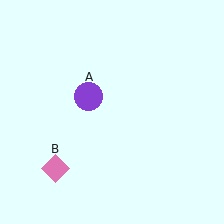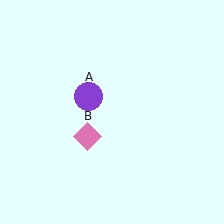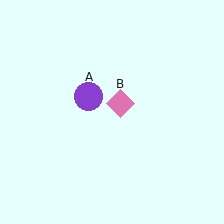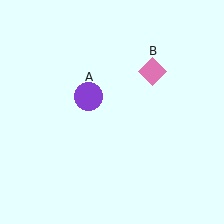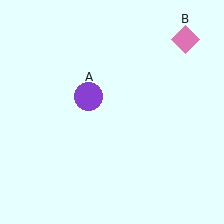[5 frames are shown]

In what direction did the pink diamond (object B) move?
The pink diamond (object B) moved up and to the right.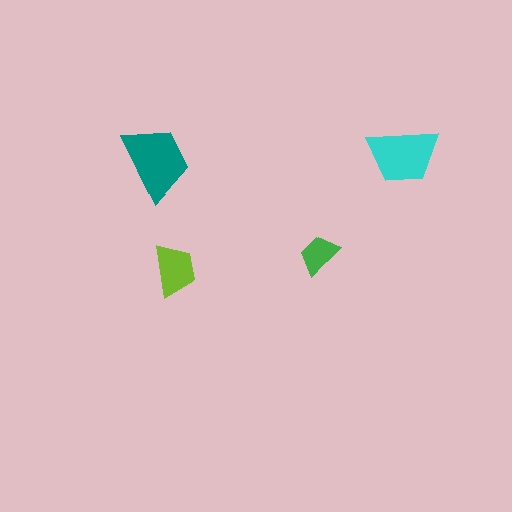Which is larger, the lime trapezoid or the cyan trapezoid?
The cyan one.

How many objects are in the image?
There are 4 objects in the image.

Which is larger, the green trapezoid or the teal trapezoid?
The teal one.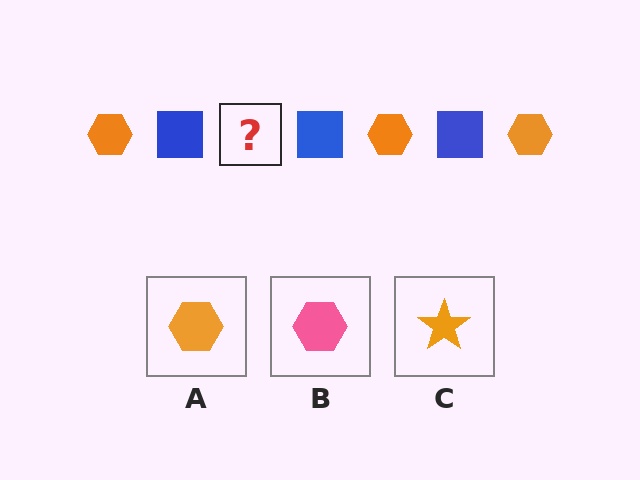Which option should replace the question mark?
Option A.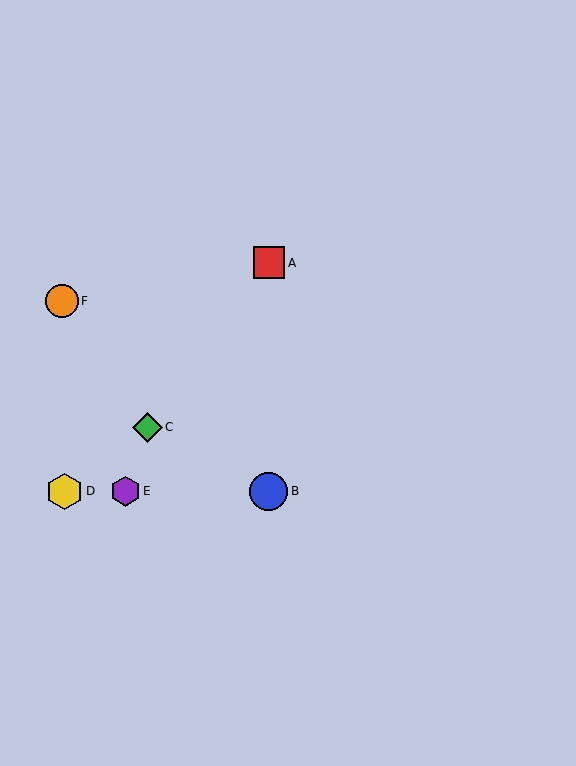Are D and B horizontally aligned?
Yes, both are at y≈491.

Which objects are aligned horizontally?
Objects B, D, E are aligned horizontally.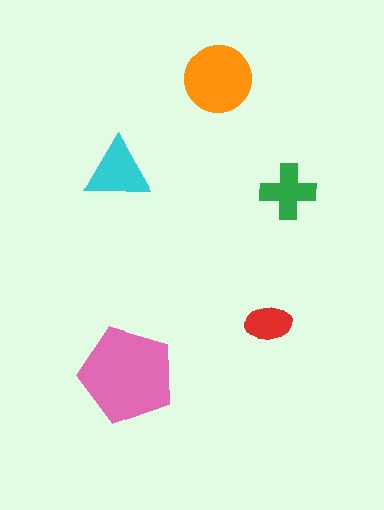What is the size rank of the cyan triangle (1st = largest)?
3rd.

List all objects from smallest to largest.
The red ellipse, the green cross, the cyan triangle, the orange circle, the pink pentagon.